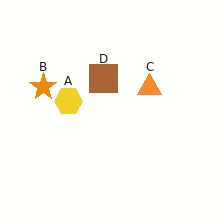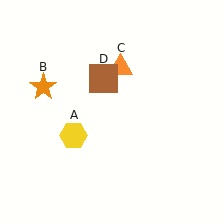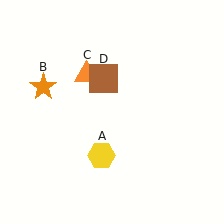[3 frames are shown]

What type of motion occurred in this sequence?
The yellow hexagon (object A), orange triangle (object C) rotated counterclockwise around the center of the scene.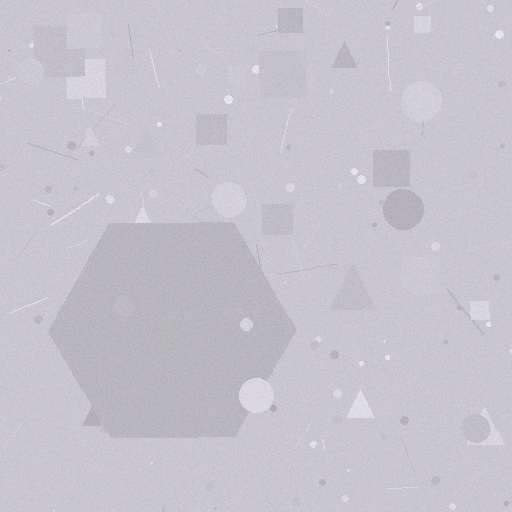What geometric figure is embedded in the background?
A hexagon is embedded in the background.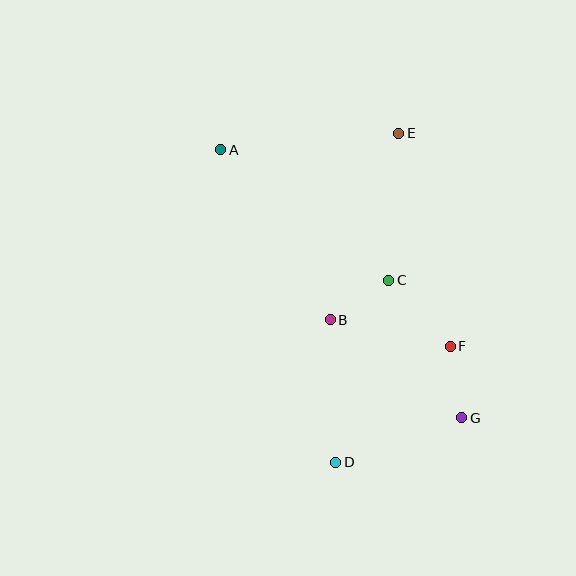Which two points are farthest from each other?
Points A and G are farthest from each other.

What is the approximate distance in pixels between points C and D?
The distance between C and D is approximately 190 pixels.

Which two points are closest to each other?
Points B and C are closest to each other.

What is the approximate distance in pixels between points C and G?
The distance between C and G is approximately 156 pixels.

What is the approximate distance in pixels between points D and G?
The distance between D and G is approximately 133 pixels.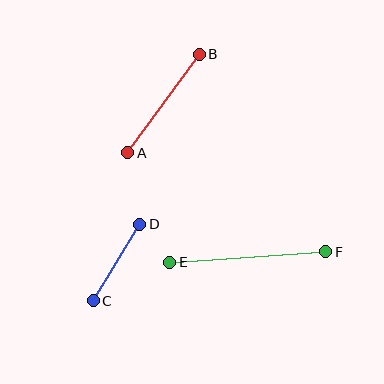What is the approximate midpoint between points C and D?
The midpoint is at approximately (117, 262) pixels.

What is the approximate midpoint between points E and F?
The midpoint is at approximately (248, 257) pixels.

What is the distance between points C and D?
The distance is approximately 89 pixels.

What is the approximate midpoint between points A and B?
The midpoint is at approximately (164, 103) pixels.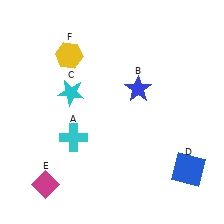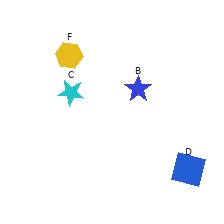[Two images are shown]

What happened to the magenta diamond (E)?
The magenta diamond (E) was removed in Image 2. It was in the bottom-left area of Image 1.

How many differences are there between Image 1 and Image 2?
There are 2 differences between the two images.